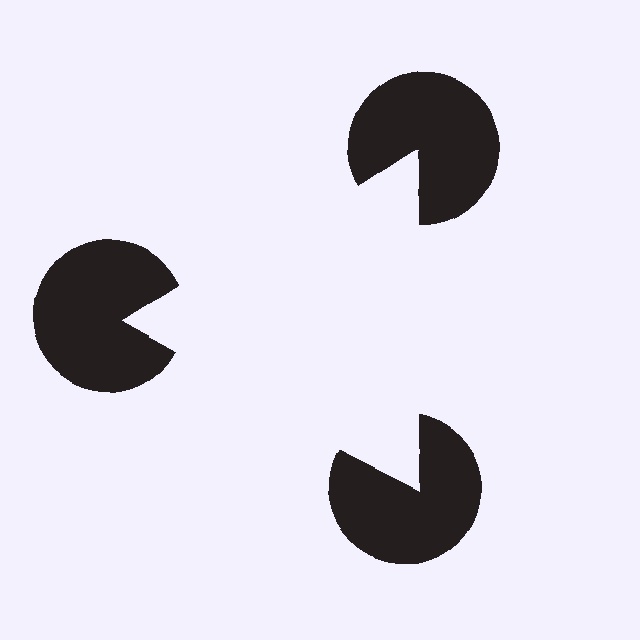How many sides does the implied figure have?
3 sides.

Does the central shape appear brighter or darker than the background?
It typically appears slightly brighter than the background, even though no actual brightness change is drawn.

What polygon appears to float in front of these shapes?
An illusory triangle — its edges are inferred from the aligned wedge cuts in the pac-man discs, not physically drawn.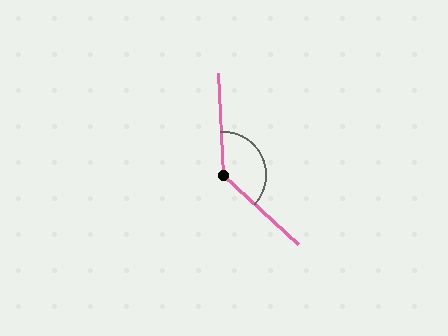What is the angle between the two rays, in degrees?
Approximately 136 degrees.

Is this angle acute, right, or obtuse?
It is obtuse.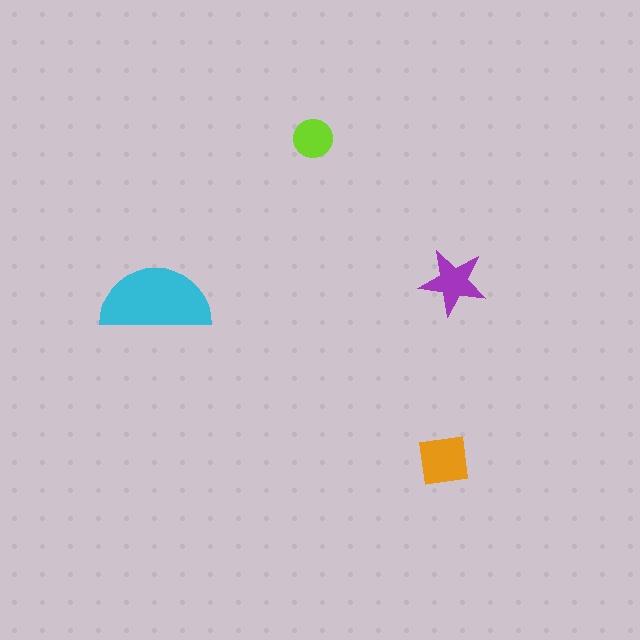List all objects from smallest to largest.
The lime circle, the purple star, the orange square, the cyan semicircle.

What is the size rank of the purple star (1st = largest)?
3rd.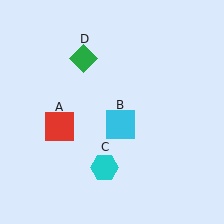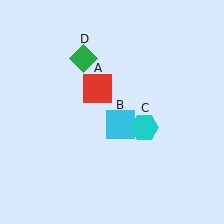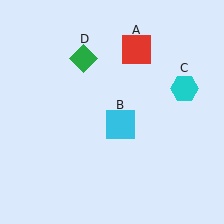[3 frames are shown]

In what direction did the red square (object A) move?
The red square (object A) moved up and to the right.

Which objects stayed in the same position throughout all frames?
Cyan square (object B) and green diamond (object D) remained stationary.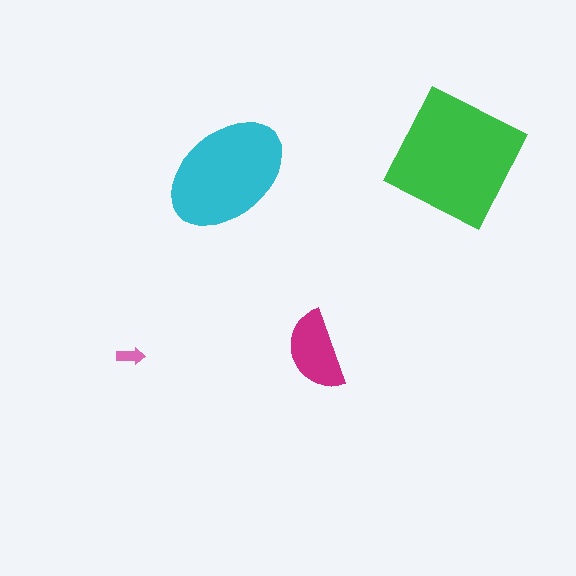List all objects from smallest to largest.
The pink arrow, the magenta semicircle, the cyan ellipse, the green square.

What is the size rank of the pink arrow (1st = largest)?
4th.